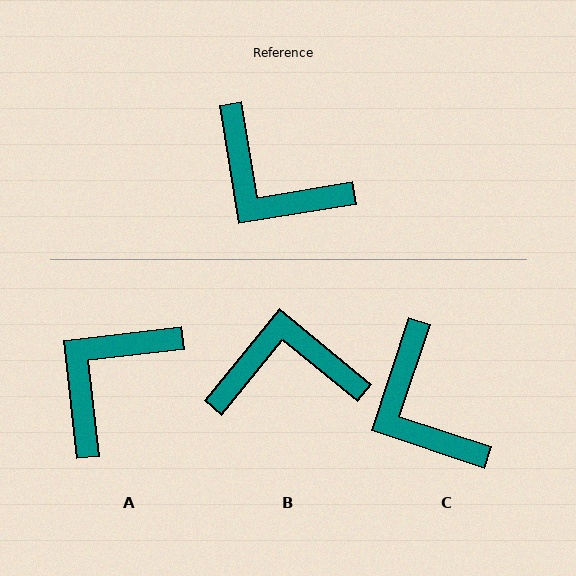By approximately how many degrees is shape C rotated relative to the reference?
Approximately 27 degrees clockwise.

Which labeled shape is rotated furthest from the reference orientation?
B, about 139 degrees away.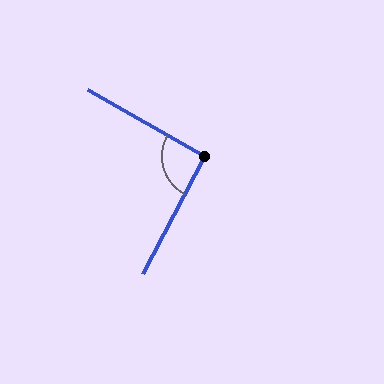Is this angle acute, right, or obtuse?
It is approximately a right angle.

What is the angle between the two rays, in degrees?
Approximately 92 degrees.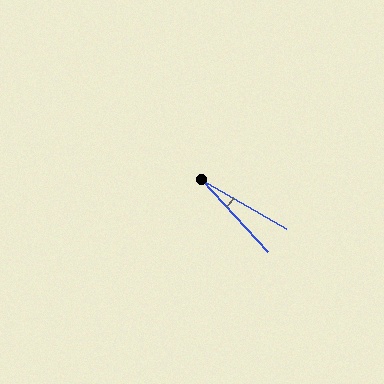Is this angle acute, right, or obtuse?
It is acute.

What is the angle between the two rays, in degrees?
Approximately 18 degrees.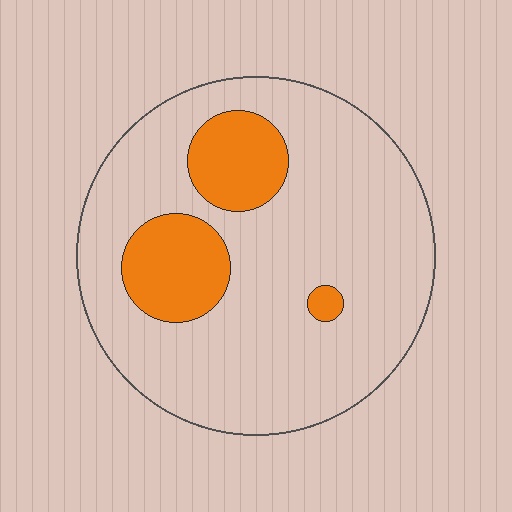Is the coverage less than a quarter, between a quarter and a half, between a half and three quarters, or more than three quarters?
Less than a quarter.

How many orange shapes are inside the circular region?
3.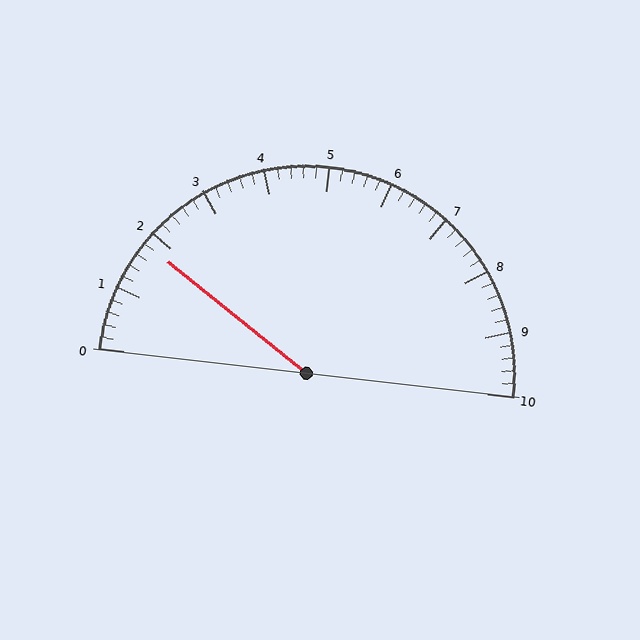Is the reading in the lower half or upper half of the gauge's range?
The reading is in the lower half of the range (0 to 10).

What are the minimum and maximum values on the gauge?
The gauge ranges from 0 to 10.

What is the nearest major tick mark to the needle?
The nearest major tick mark is 2.